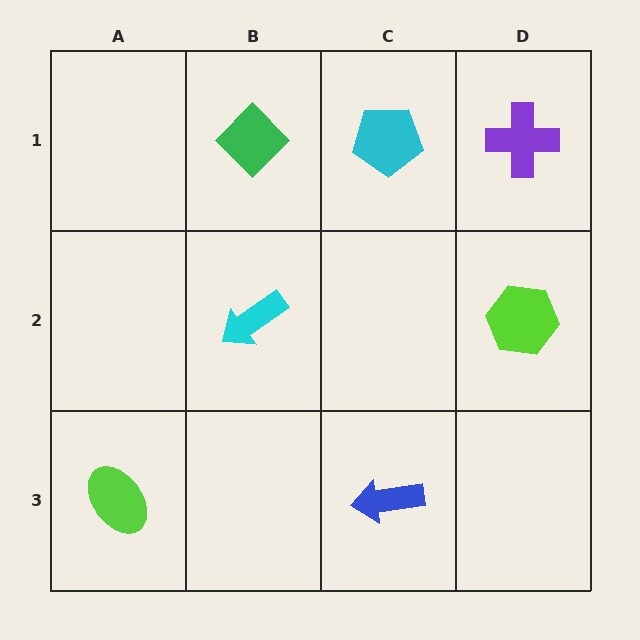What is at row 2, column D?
A lime hexagon.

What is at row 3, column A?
A lime ellipse.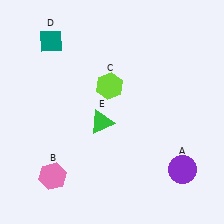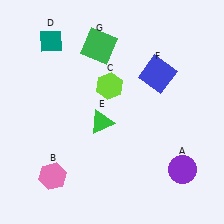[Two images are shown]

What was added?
A blue square (F), a green square (G) were added in Image 2.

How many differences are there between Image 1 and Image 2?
There are 2 differences between the two images.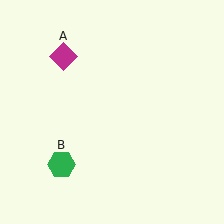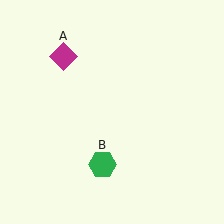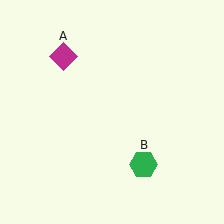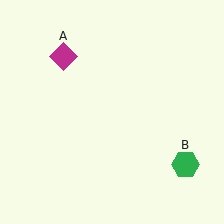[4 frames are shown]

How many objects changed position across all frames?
1 object changed position: green hexagon (object B).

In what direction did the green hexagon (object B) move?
The green hexagon (object B) moved right.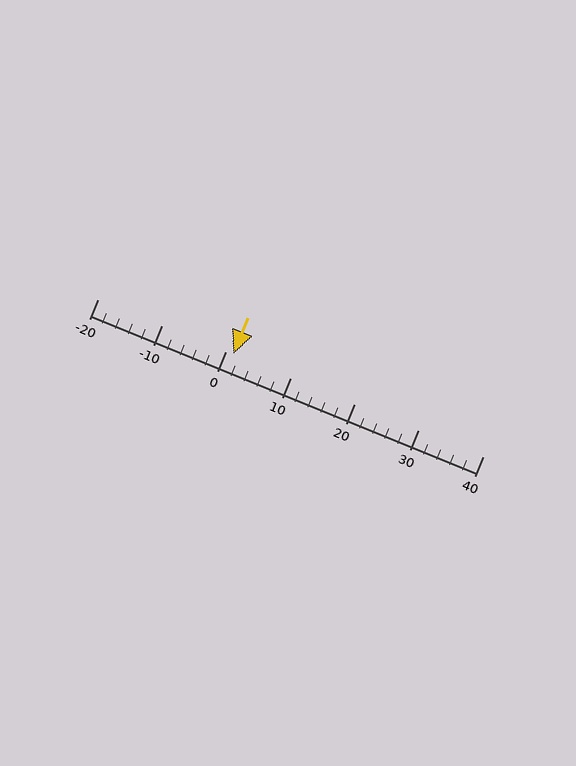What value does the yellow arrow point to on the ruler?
The yellow arrow points to approximately 1.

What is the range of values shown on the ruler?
The ruler shows values from -20 to 40.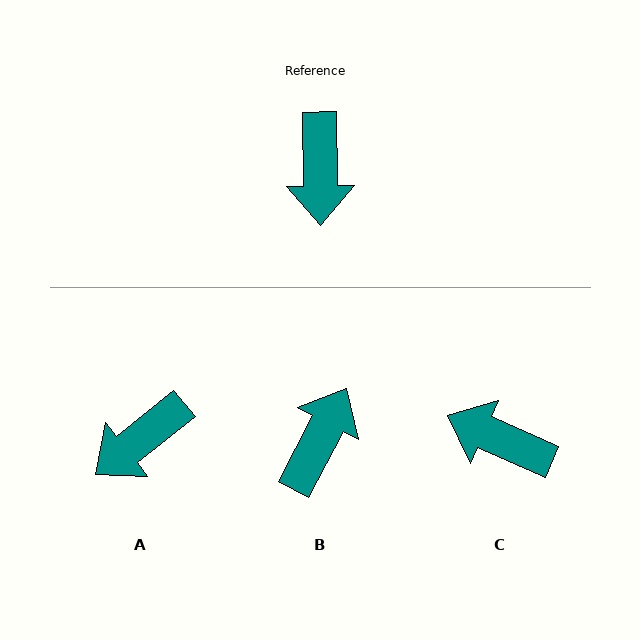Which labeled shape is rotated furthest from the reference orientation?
B, about 152 degrees away.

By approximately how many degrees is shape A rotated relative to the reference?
Approximately 52 degrees clockwise.